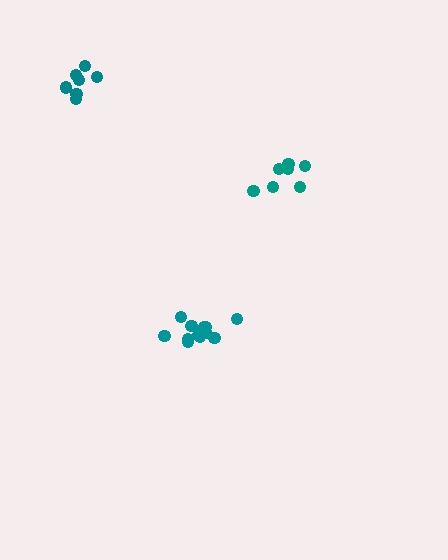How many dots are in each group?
Group 1: 7 dots, Group 2: 7 dots, Group 3: 13 dots (27 total).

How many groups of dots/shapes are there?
There are 3 groups.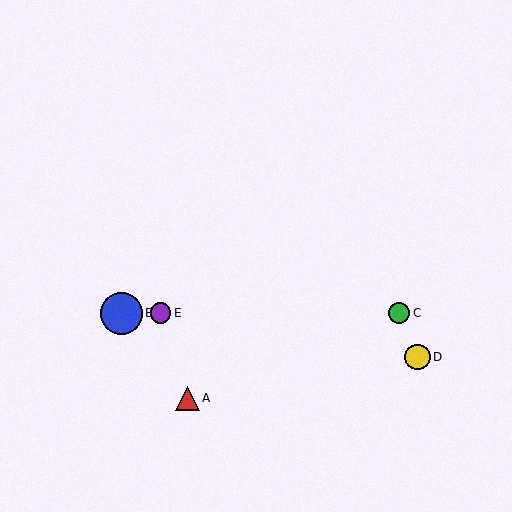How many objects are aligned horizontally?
3 objects (B, C, E) are aligned horizontally.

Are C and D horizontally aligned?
No, C is at y≈313 and D is at y≈357.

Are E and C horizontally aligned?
Yes, both are at y≈313.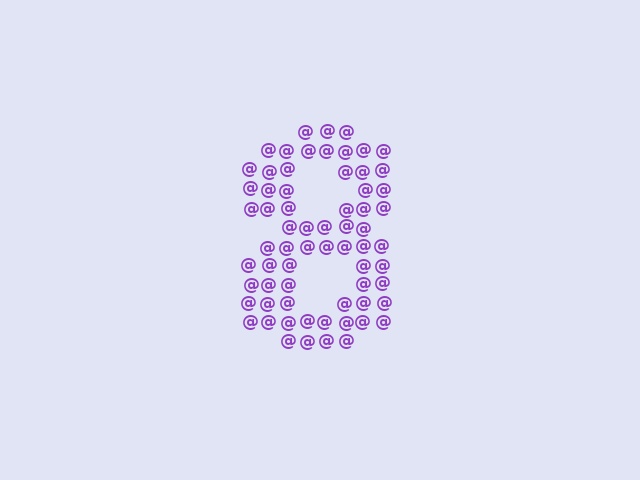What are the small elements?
The small elements are at signs.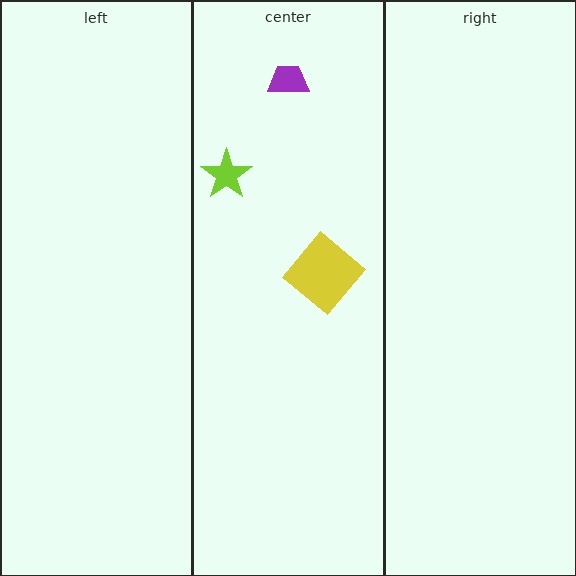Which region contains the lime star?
The center region.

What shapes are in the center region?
The yellow diamond, the lime star, the purple trapezoid.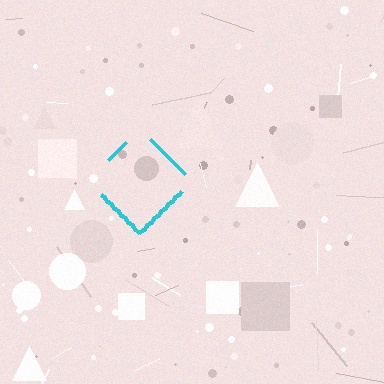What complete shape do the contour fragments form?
The contour fragments form a diamond.